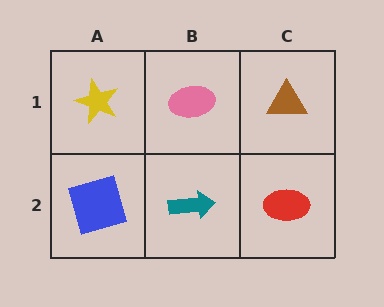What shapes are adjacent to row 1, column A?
A blue square (row 2, column A), a pink ellipse (row 1, column B).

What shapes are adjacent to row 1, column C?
A red ellipse (row 2, column C), a pink ellipse (row 1, column B).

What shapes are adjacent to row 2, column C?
A brown triangle (row 1, column C), a teal arrow (row 2, column B).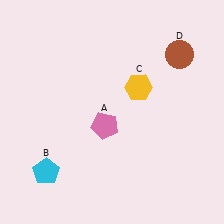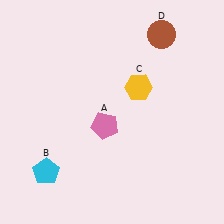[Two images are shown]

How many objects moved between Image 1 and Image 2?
1 object moved between the two images.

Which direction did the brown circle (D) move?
The brown circle (D) moved up.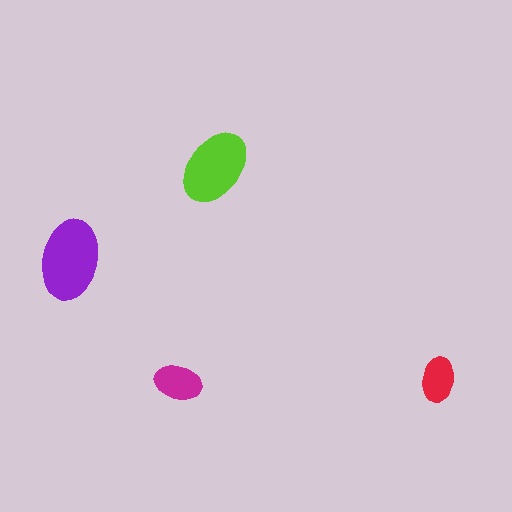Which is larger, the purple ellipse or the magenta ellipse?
The purple one.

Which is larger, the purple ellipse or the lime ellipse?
The purple one.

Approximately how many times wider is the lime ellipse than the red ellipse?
About 1.5 times wider.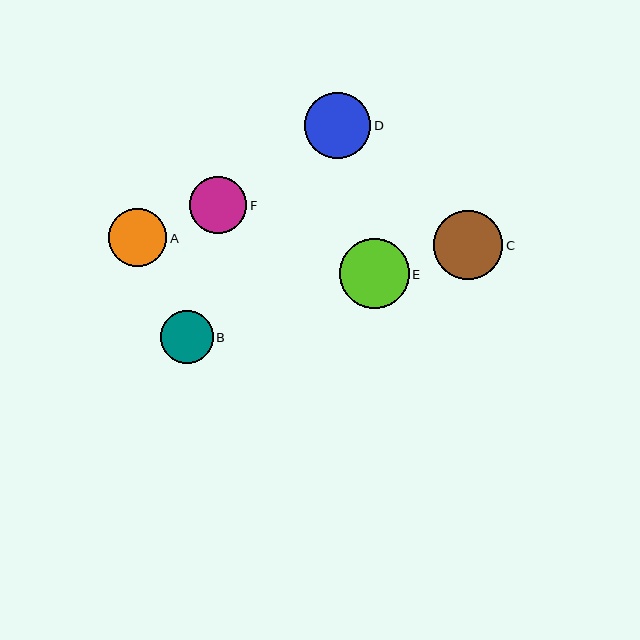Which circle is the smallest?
Circle B is the smallest with a size of approximately 53 pixels.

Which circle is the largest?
Circle E is the largest with a size of approximately 70 pixels.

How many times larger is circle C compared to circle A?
Circle C is approximately 1.2 times the size of circle A.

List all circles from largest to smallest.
From largest to smallest: E, C, D, A, F, B.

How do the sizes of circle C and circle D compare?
Circle C and circle D are approximately the same size.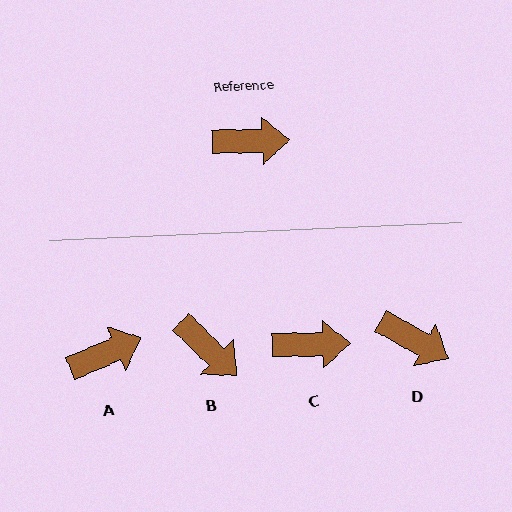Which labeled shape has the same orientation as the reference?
C.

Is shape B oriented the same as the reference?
No, it is off by about 45 degrees.